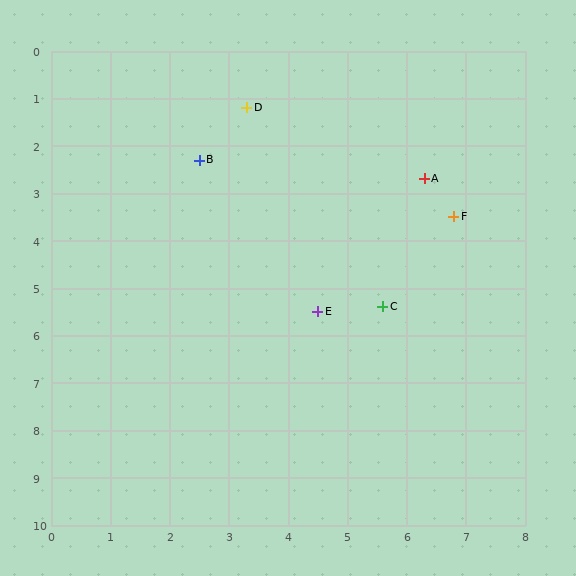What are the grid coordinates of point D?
Point D is at approximately (3.3, 1.2).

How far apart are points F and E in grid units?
Points F and E are about 3.0 grid units apart.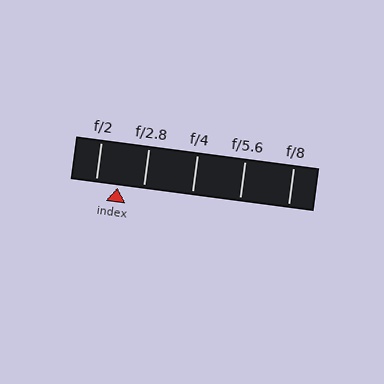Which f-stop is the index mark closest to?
The index mark is closest to f/2.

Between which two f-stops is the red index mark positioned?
The index mark is between f/2 and f/2.8.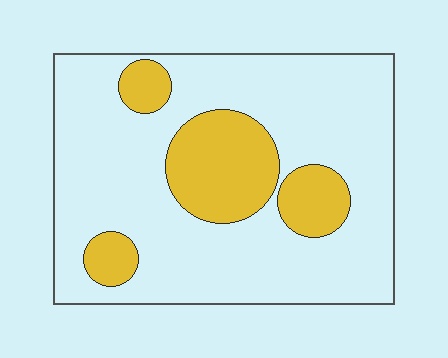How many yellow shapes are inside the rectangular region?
4.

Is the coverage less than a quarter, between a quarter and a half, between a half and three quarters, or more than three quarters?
Less than a quarter.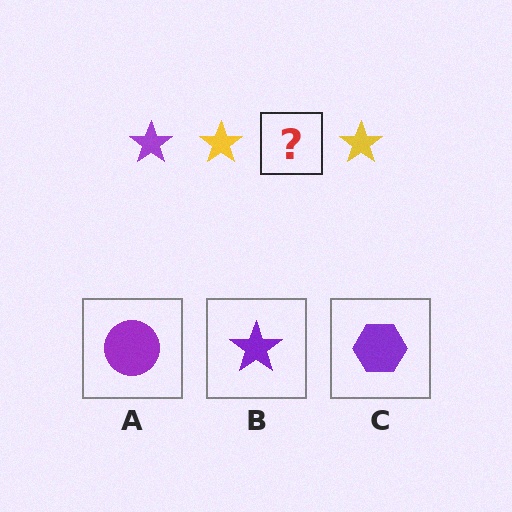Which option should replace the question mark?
Option B.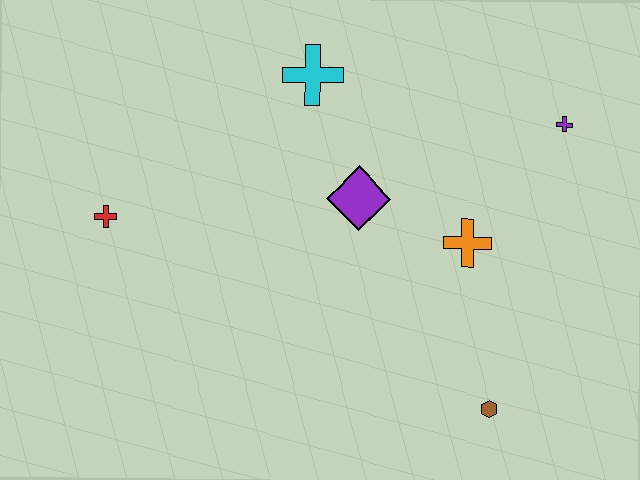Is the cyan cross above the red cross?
Yes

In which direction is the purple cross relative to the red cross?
The purple cross is to the right of the red cross.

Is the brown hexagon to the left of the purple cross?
Yes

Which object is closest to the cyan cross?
The purple diamond is closest to the cyan cross.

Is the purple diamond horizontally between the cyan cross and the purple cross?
Yes